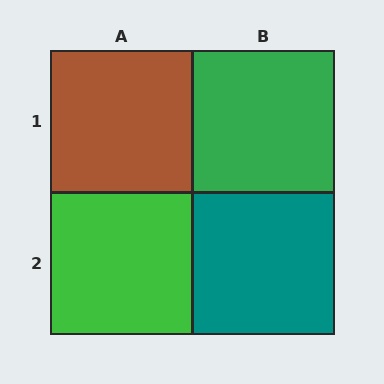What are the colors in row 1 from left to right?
Brown, green.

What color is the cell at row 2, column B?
Teal.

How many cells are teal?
1 cell is teal.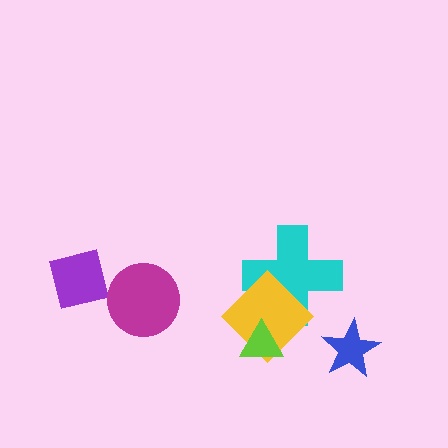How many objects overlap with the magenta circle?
0 objects overlap with the magenta circle.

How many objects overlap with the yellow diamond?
2 objects overlap with the yellow diamond.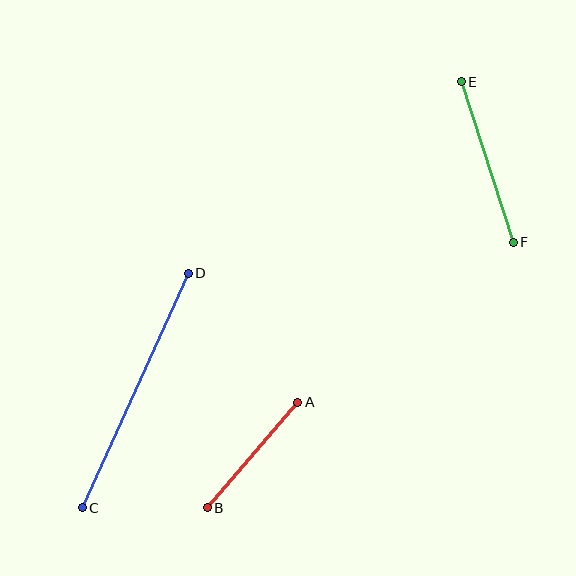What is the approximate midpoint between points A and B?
The midpoint is at approximately (252, 455) pixels.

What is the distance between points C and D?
The distance is approximately 257 pixels.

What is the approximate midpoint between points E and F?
The midpoint is at approximately (487, 162) pixels.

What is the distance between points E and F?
The distance is approximately 169 pixels.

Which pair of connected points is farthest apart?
Points C and D are farthest apart.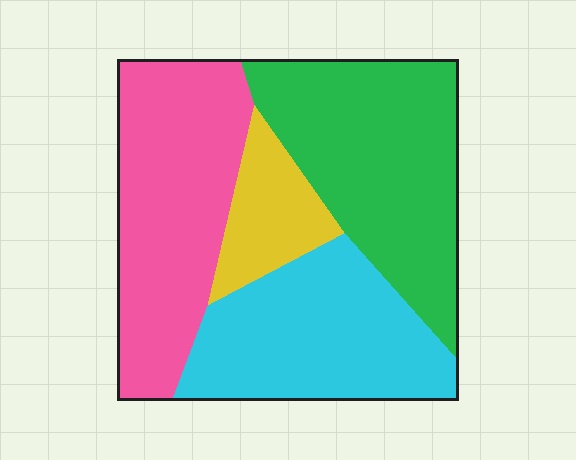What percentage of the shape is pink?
Pink takes up about one third (1/3) of the shape.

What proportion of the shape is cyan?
Cyan covers about 25% of the shape.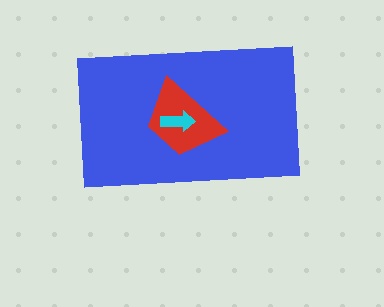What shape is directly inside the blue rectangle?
The red trapezoid.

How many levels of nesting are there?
3.